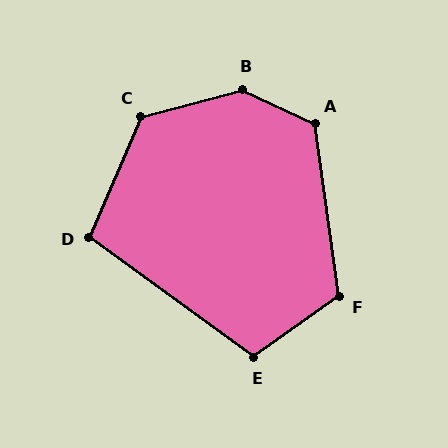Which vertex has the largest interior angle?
B, at approximately 140 degrees.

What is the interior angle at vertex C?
Approximately 128 degrees (obtuse).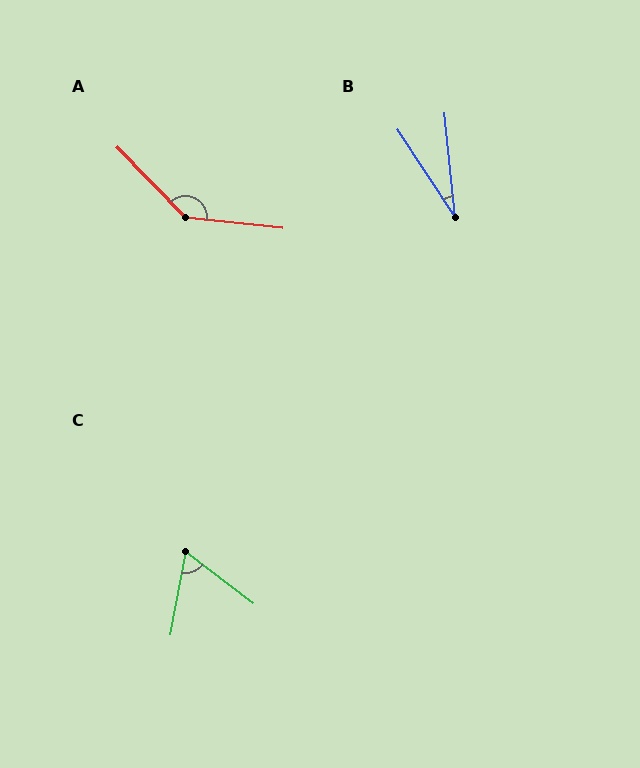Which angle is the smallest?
B, at approximately 28 degrees.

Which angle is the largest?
A, at approximately 141 degrees.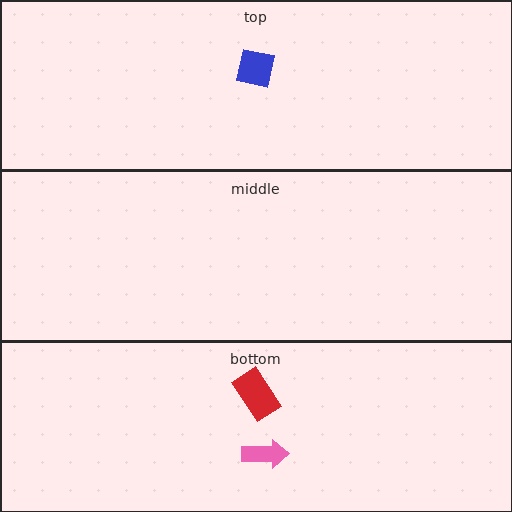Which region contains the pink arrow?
The bottom region.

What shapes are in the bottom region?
The red rectangle, the pink arrow.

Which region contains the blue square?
The top region.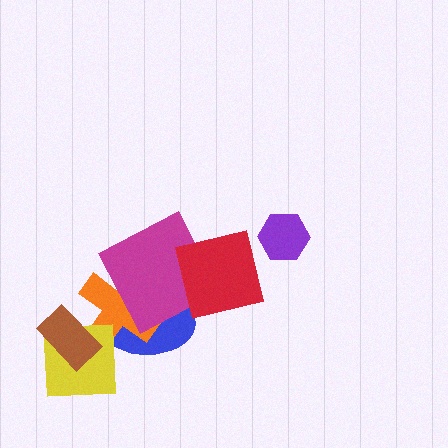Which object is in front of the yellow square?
The brown rectangle is in front of the yellow square.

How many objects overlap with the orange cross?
4 objects overlap with the orange cross.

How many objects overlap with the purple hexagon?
0 objects overlap with the purple hexagon.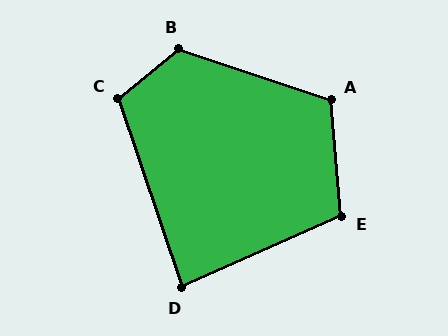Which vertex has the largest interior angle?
B, at approximately 123 degrees.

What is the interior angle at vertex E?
Approximately 109 degrees (obtuse).